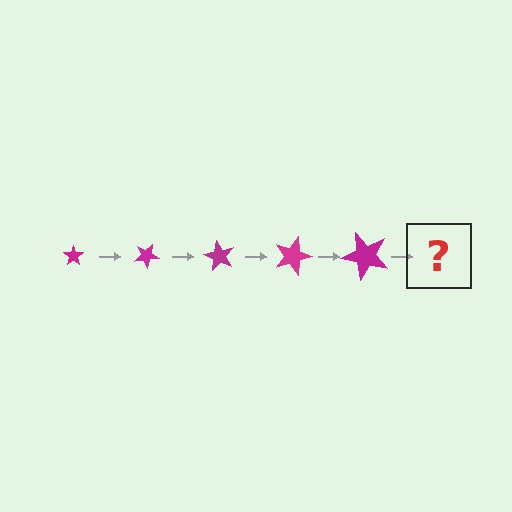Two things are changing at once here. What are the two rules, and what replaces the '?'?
The two rules are that the star grows larger each step and it rotates 30 degrees each step. The '?' should be a star, larger than the previous one and rotated 150 degrees from the start.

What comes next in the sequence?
The next element should be a star, larger than the previous one and rotated 150 degrees from the start.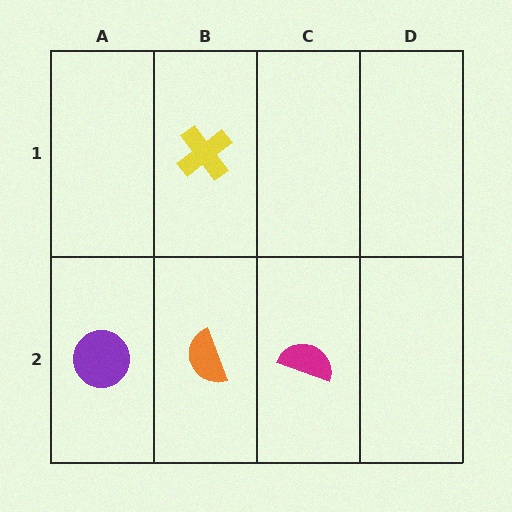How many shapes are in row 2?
3 shapes.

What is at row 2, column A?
A purple circle.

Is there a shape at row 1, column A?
No, that cell is empty.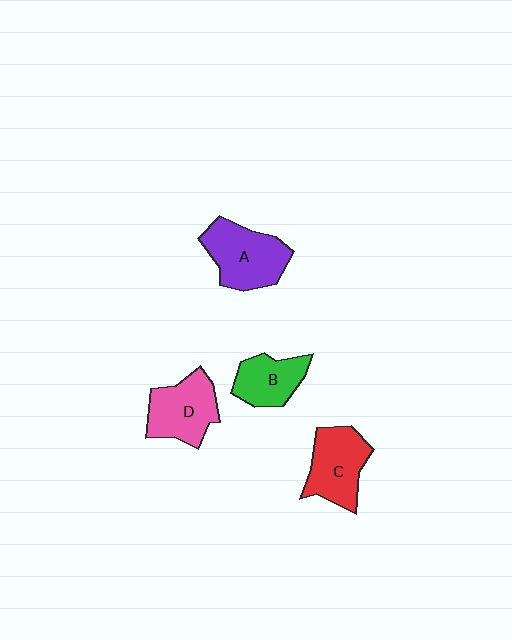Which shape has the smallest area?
Shape B (green).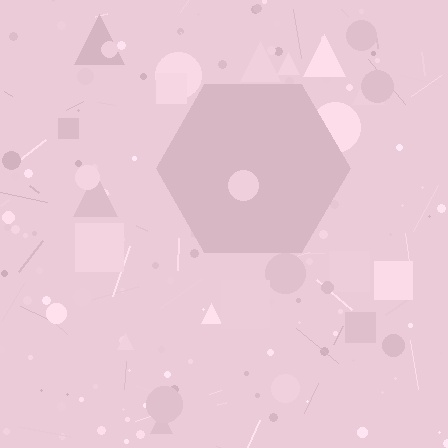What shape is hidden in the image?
A hexagon is hidden in the image.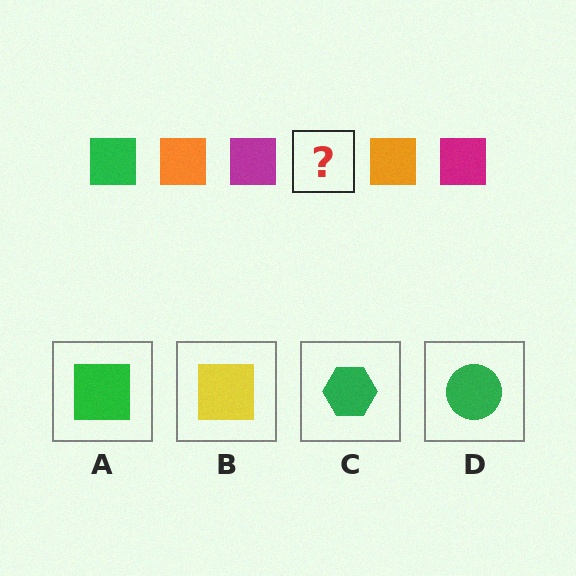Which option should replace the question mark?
Option A.